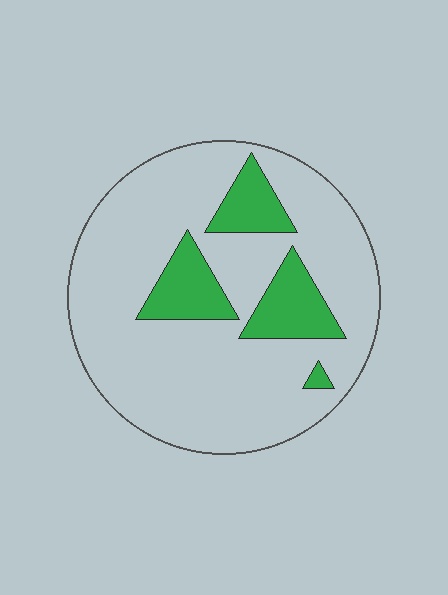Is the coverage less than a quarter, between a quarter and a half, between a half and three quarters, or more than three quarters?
Less than a quarter.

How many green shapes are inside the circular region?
4.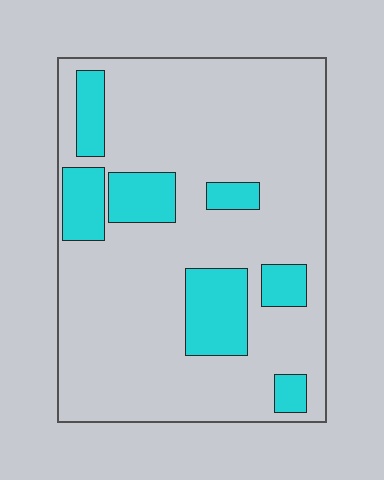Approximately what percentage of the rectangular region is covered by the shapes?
Approximately 20%.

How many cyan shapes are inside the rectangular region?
7.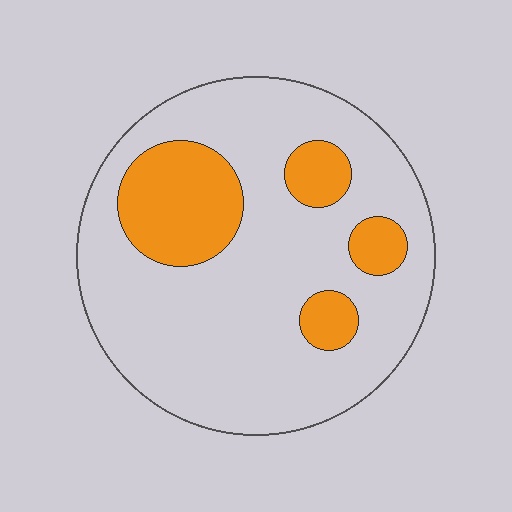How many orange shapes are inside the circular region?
4.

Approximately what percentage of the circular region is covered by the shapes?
Approximately 20%.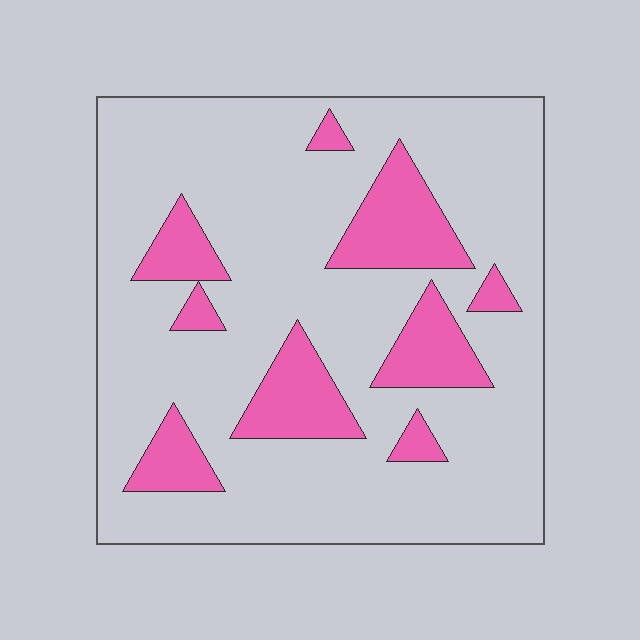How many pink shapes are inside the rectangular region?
9.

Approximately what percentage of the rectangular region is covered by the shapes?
Approximately 20%.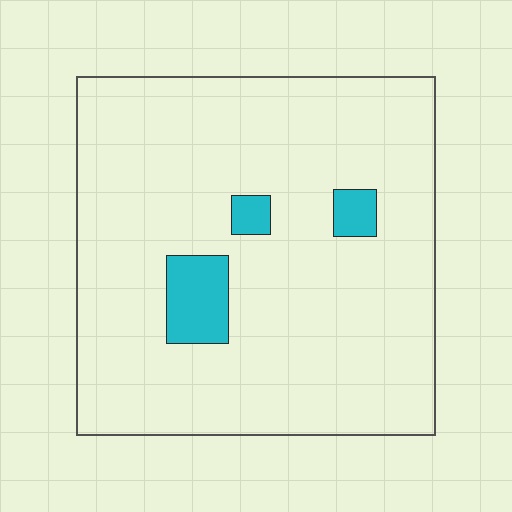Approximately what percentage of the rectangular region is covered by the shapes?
Approximately 5%.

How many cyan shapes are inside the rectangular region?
3.